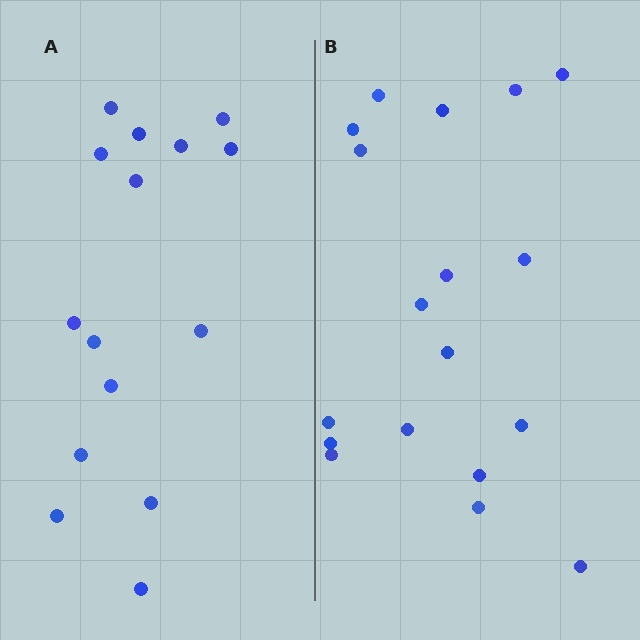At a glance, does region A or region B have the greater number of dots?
Region B (the right region) has more dots.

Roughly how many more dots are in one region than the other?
Region B has just a few more — roughly 2 or 3 more dots than region A.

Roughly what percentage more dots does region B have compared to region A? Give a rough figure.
About 20% more.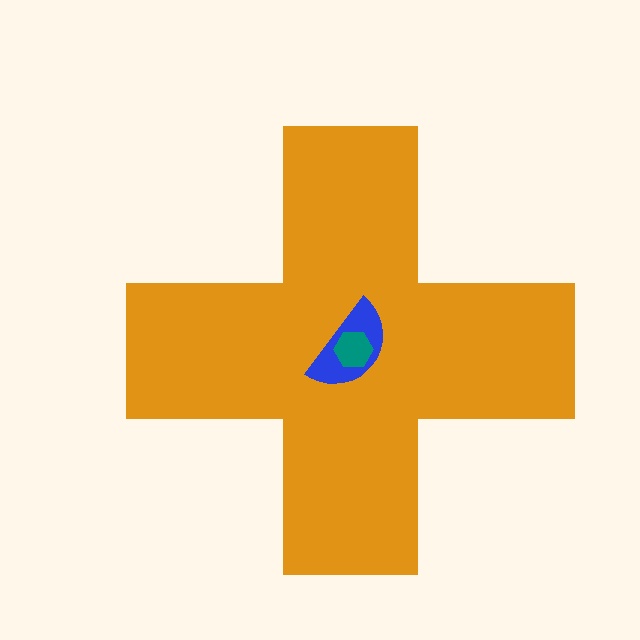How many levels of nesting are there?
3.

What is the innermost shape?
The teal hexagon.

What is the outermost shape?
The orange cross.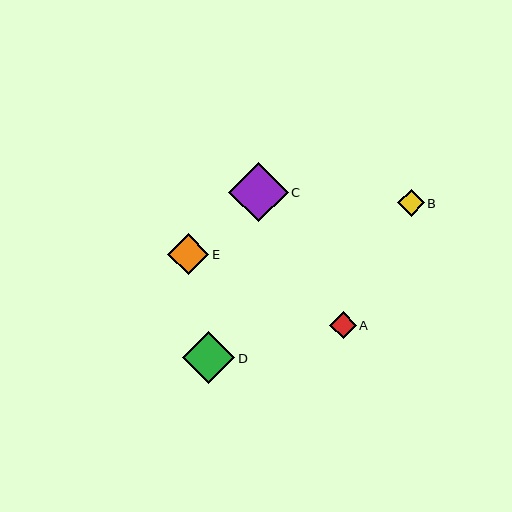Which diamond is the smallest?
Diamond B is the smallest with a size of approximately 27 pixels.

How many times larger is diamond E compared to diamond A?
Diamond E is approximately 1.6 times the size of diamond A.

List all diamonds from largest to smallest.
From largest to smallest: C, D, E, A, B.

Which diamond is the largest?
Diamond C is the largest with a size of approximately 59 pixels.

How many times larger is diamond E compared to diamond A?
Diamond E is approximately 1.6 times the size of diamond A.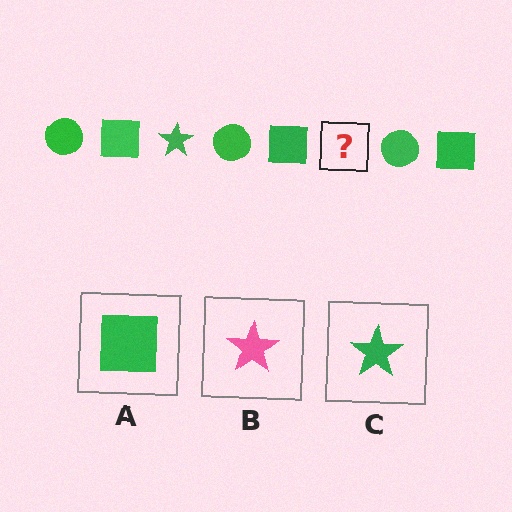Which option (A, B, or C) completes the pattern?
C.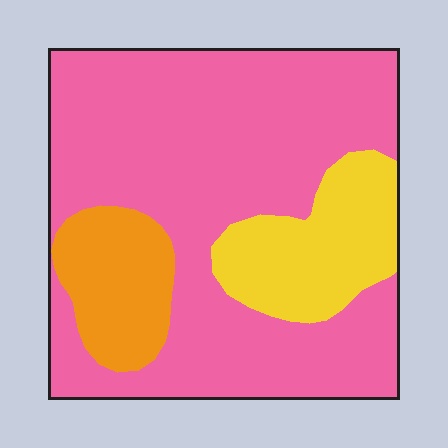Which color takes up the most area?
Pink, at roughly 70%.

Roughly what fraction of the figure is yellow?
Yellow takes up about one sixth (1/6) of the figure.